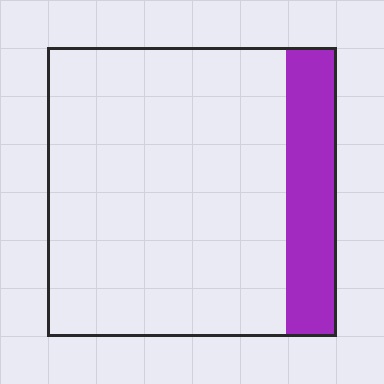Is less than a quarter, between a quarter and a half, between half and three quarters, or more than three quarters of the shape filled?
Less than a quarter.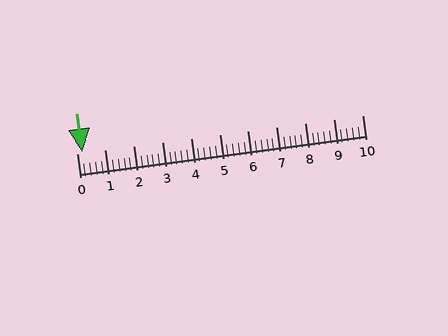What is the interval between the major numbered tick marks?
The major tick marks are spaced 1 units apart.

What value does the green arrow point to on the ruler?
The green arrow points to approximately 0.2.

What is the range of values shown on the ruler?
The ruler shows values from 0 to 10.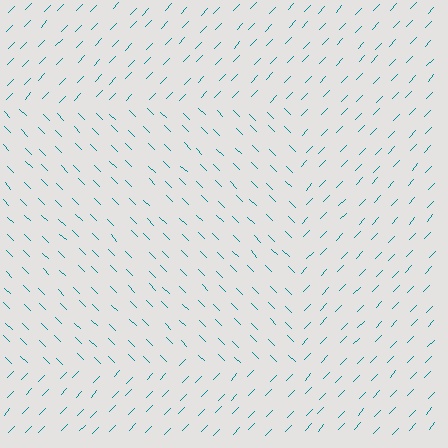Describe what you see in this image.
The image is filled with small teal line segments. A rectangle region in the image has lines oriented differently from the surrounding lines, creating a visible texture boundary.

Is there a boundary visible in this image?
Yes, there is a texture boundary formed by a change in line orientation.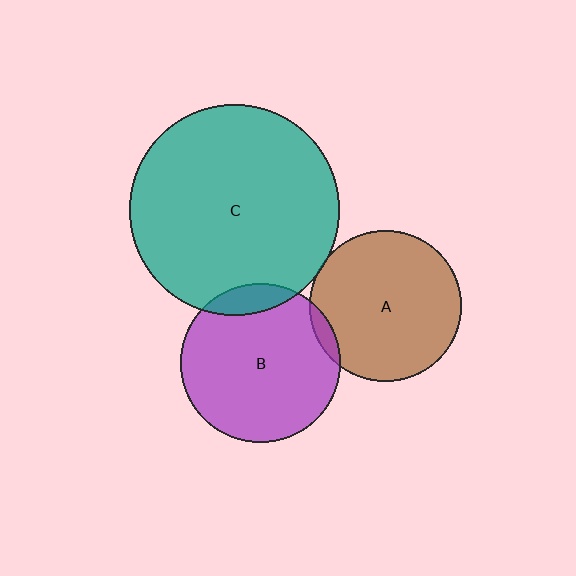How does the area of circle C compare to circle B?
Approximately 1.7 times.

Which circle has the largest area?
Circle C (teal).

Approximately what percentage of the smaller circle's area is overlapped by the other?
Approximately 10%.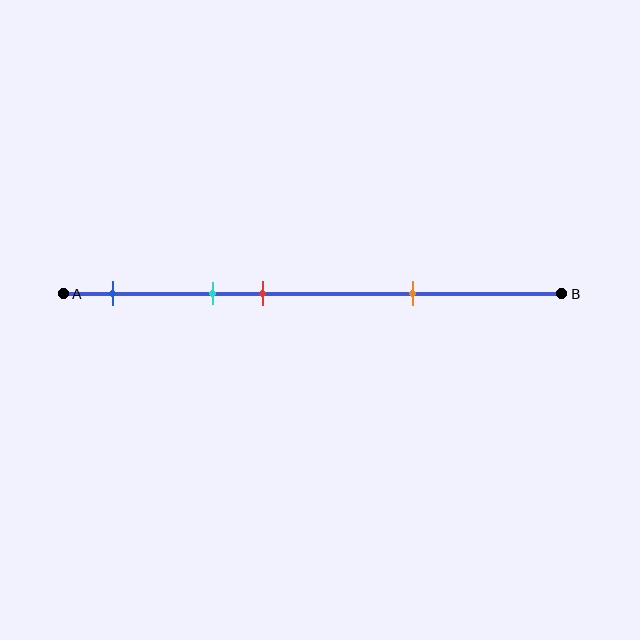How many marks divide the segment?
There are 4 marks dividing the segment.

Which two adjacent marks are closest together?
The cyan and red marks are the closest adjacent pair.